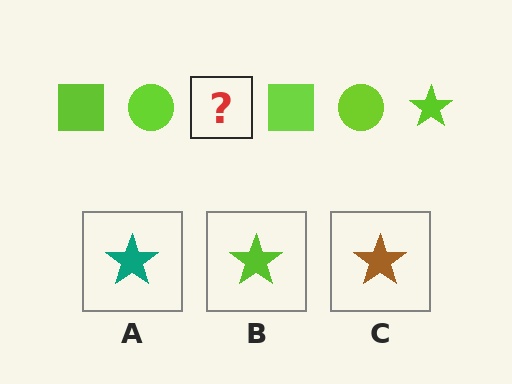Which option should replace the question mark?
Option B.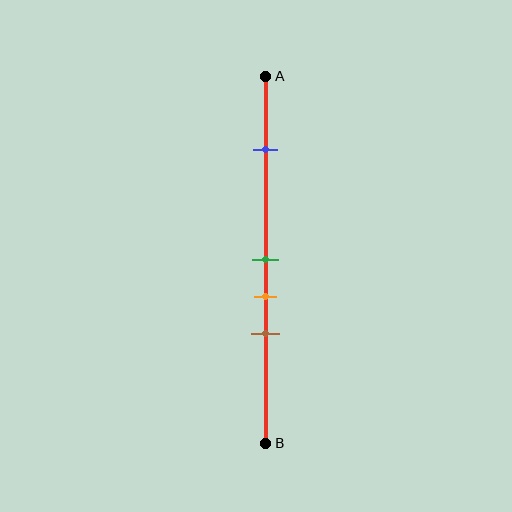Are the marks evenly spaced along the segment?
No, the marks are not evenly spaced.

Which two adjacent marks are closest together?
The green and orange marks are the closest adjacent pair.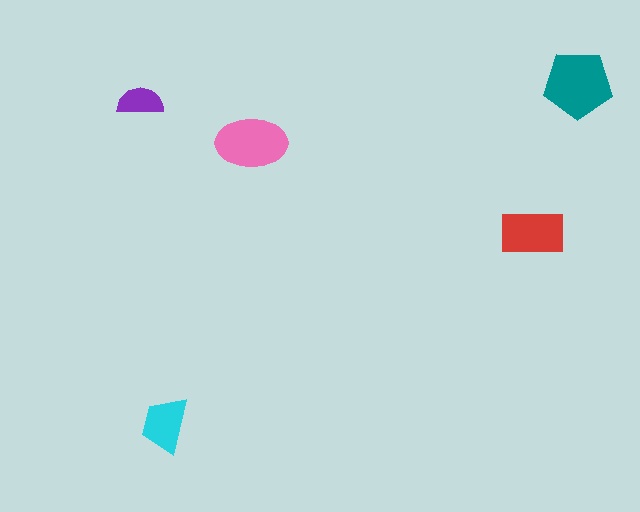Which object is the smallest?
The purple semicircle.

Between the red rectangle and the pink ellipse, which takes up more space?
The pink ellipse.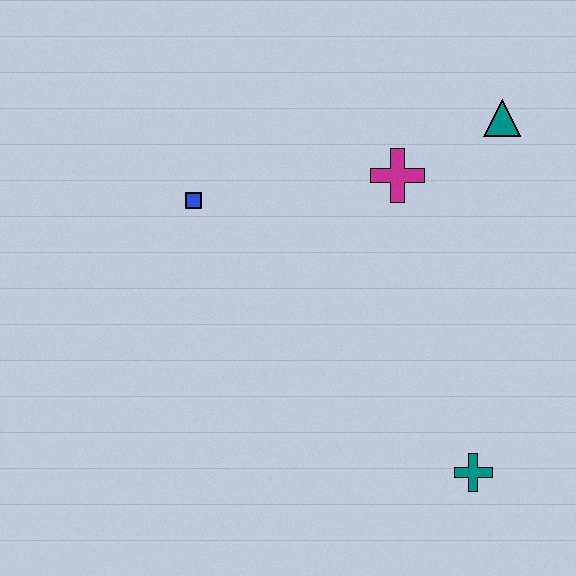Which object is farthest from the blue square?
The teal cross is farthest from the blue square.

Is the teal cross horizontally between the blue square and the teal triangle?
Yes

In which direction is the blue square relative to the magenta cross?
The blue square is to the left of the magenta cross.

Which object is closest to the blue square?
The magenta cross is closest to the blue square.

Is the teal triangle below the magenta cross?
No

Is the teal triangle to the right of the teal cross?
Yes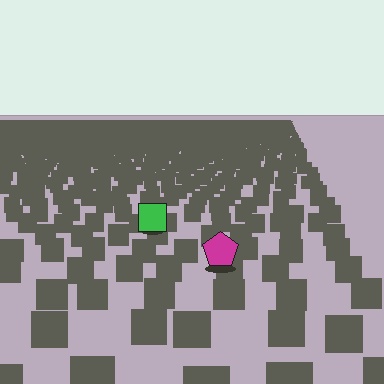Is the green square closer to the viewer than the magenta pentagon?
No. The magenta pentagon is closer — you can tell from the texture gradient: the ground texture is coarser near it.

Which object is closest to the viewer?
The magenta pentagon is closest. The texture marks near it are larger and more spread out.